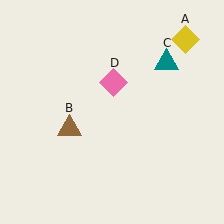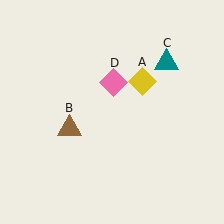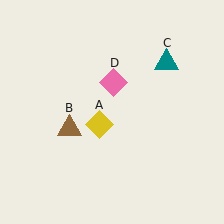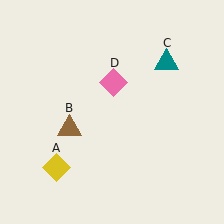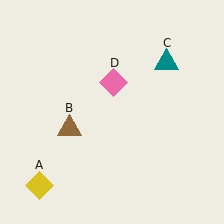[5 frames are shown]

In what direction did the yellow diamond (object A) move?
The yellow diamond (object A) moved down and to the left.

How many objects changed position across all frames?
1 object changed position: yellow diamond (object A).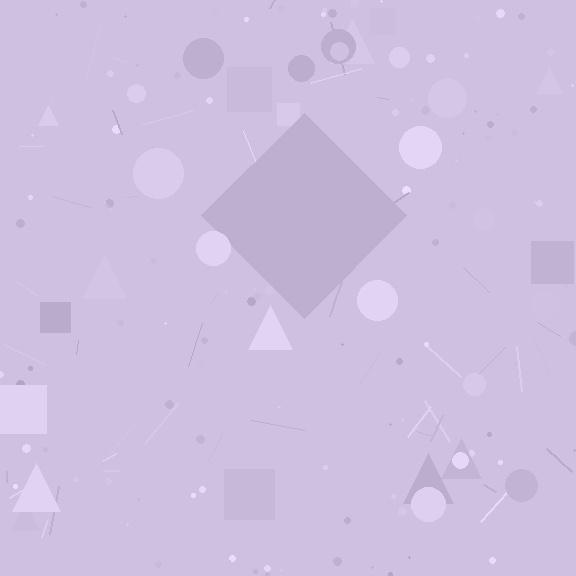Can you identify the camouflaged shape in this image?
The camouflaged shape is a diamond.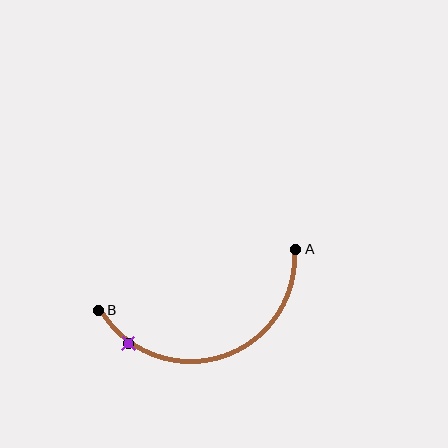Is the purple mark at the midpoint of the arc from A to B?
No. The purple mark lies on the arc but is closer to endpoint B. The arc midpoint would be at the point on the curve equidistant along the arc from both A and B.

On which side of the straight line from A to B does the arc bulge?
The arc bulges below the straight line connecting A and B.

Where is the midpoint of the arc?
The arc midpoint is the point on the curve farthest from the straight line joining A and B. It sits below that line.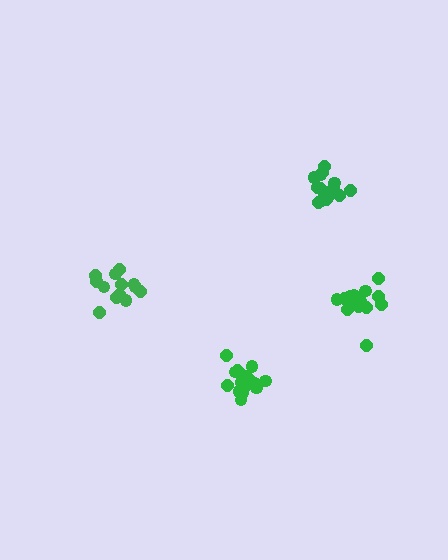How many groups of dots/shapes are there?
There are 4 groups.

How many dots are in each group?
Group 1: 13 dots, Group 2: 16 dots, Group 3: 16 dots, Group 4: 16 dots (61 total).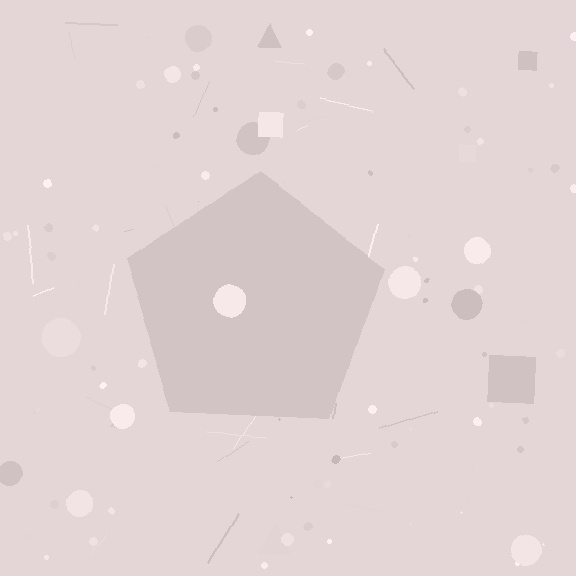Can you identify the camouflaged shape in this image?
The camouflaged shape is a pentagon.